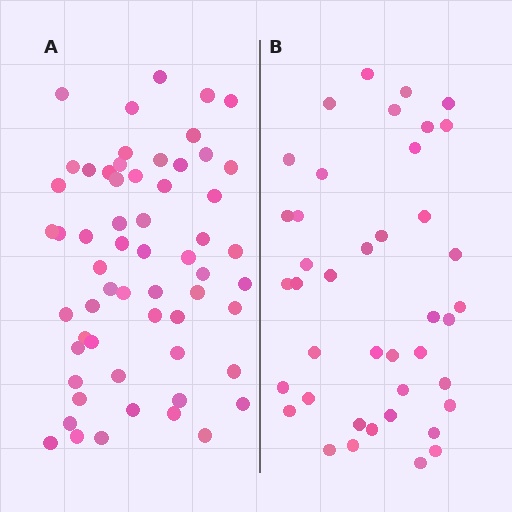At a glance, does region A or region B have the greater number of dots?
Region A (the left region) has more dots.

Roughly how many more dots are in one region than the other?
Region A has approximately 20 more dots than region B.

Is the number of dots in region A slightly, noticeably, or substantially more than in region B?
Region A has noticeably more, but not dramatically so. The ratio is roughly 1.4 to 1.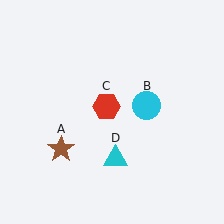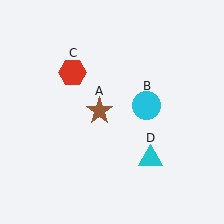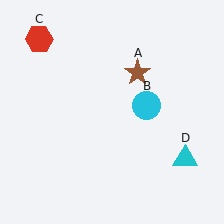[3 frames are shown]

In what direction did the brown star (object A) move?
The brown star (object A) moved up and to the right.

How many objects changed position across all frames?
3 objects changed position: brown star (object A), red hexagon (object C), cyan triangle (object D).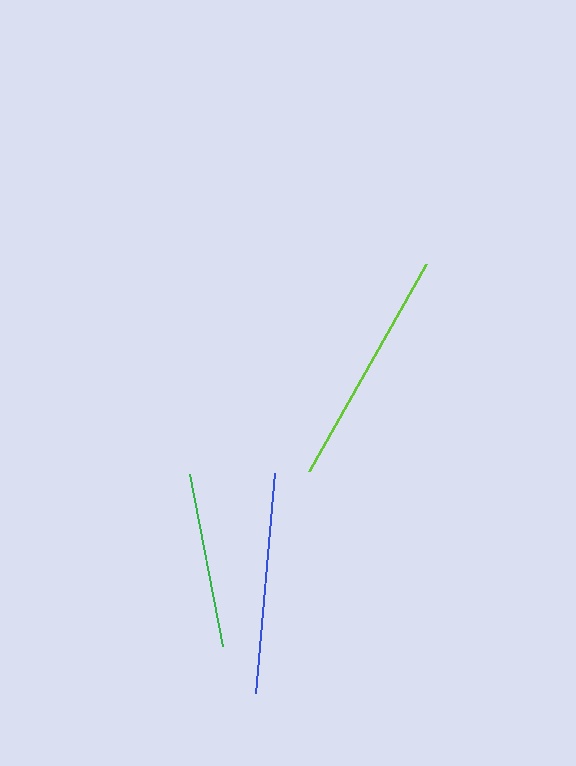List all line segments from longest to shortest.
From longest to shortest: lime, blue, green.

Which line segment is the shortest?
The green line is the shortest at approximately 175 pixels.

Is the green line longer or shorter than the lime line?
The lime line is longer than the green line.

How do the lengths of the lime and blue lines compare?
The lime and blue lines are approximately the same length.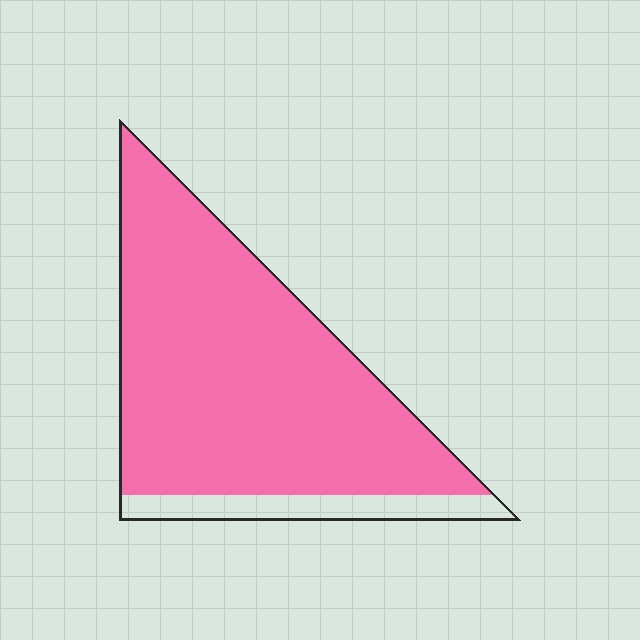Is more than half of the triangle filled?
Yes.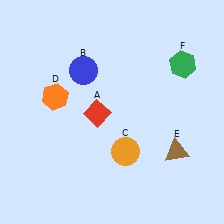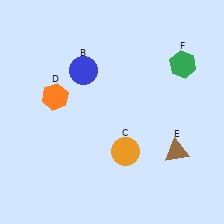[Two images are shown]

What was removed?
The red diamond (A) was removed in Image 2.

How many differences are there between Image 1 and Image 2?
There is 1 difference between the two images.